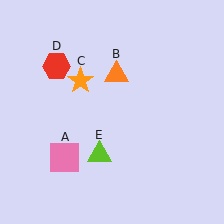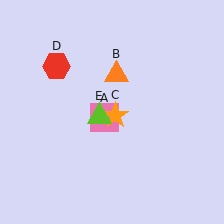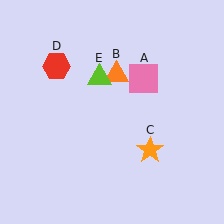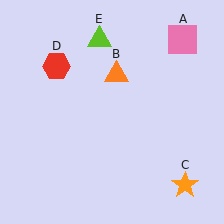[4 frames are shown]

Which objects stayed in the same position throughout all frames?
Orange triangle (object B) and red hexagon (object D) remained stationary.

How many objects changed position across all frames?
3 objects changed position: pink square (object A), orange star (object C), lime triangle (object E).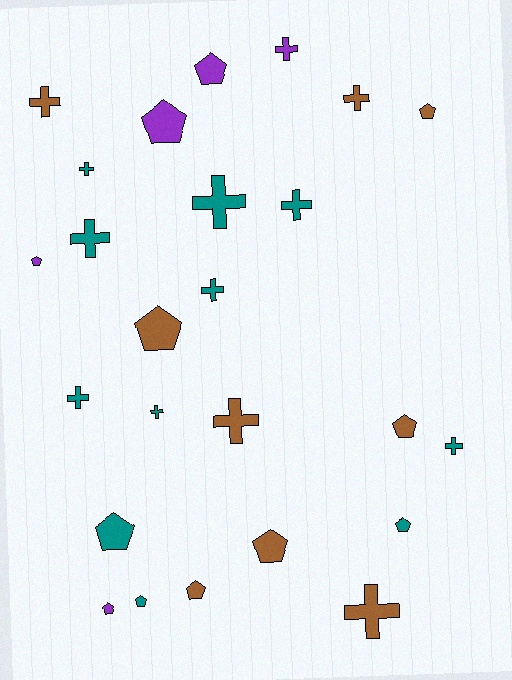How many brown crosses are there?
There are 4 brown crosses.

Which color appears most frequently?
Teal, with 11 objects.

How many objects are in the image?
There are 25 objects.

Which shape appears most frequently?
Cross, with 13 objects.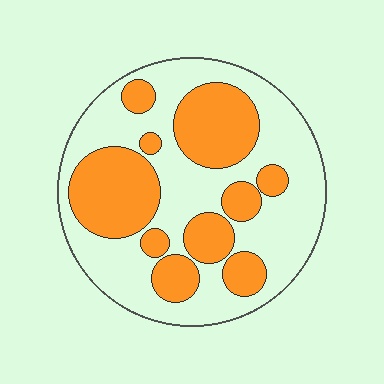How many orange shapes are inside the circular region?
10.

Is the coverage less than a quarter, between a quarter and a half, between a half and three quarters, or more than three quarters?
Between a quarter and a half.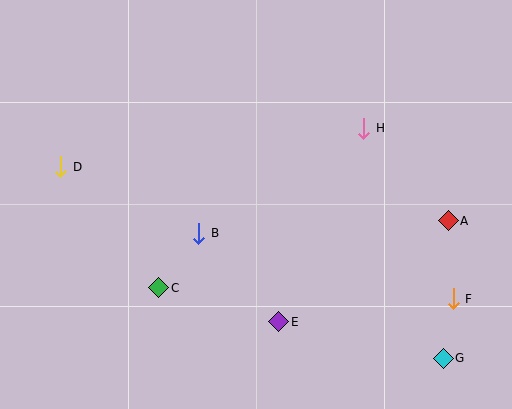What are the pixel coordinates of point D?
Point D is at (61, 167).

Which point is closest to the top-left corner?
Point D is closest to the top-left corner.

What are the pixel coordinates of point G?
Point G is at (443, 358).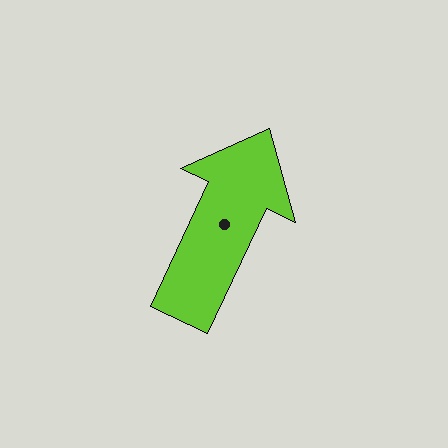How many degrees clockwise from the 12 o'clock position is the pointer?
Approximately 25 degrees.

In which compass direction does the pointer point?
Northeast.